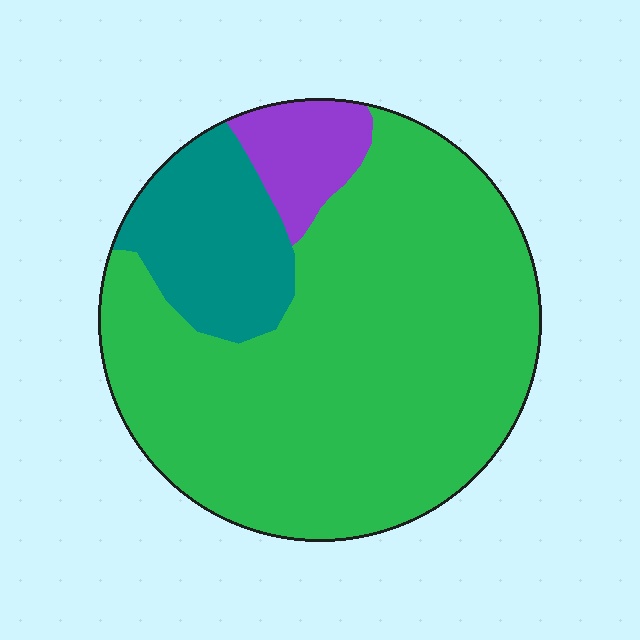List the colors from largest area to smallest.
From largest to smallest: green, teal, purple.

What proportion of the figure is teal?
Teal takes up about one sixth (1/6) of the figure.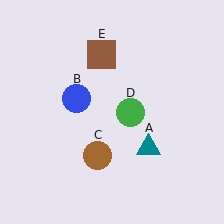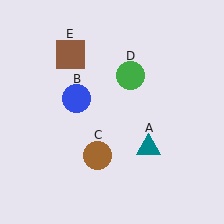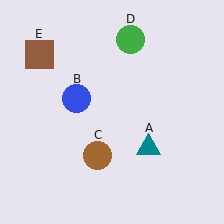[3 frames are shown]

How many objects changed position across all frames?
2 objects changed position: green circle (object D), brown square (object E).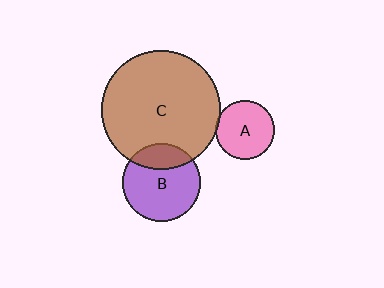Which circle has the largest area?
Circle C (brown).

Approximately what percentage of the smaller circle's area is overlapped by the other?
Approximately 25%.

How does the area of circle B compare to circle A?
Approximately 1.8 times.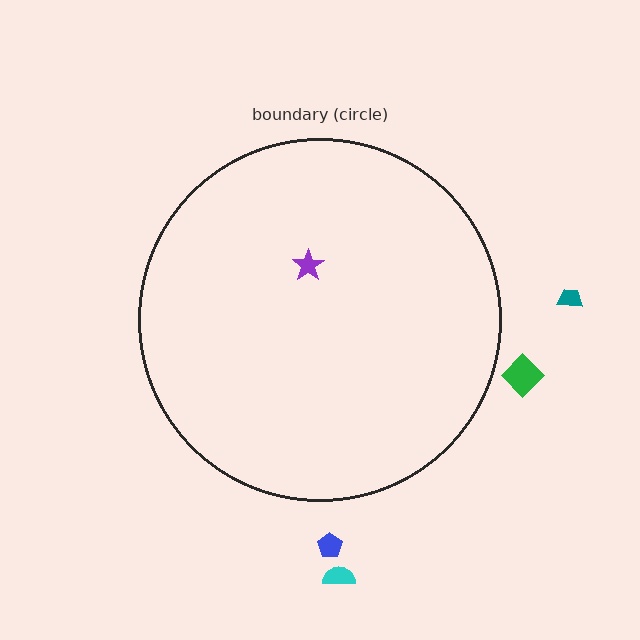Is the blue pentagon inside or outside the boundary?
Outside.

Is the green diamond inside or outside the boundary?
Outside.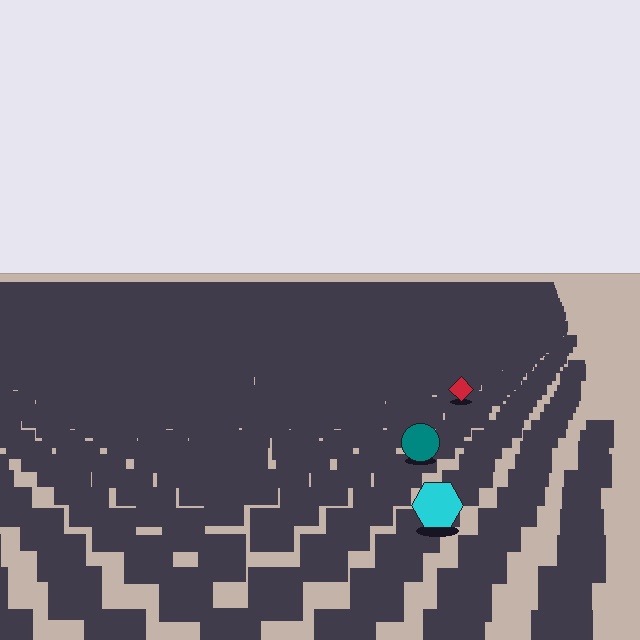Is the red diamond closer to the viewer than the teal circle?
No. The teal circle is closer — you can tell from the texture gradient: the ground texture is coarser near it.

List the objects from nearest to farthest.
From nearest to farthest: the cyan hexagon, the teal circle, the red diamond.